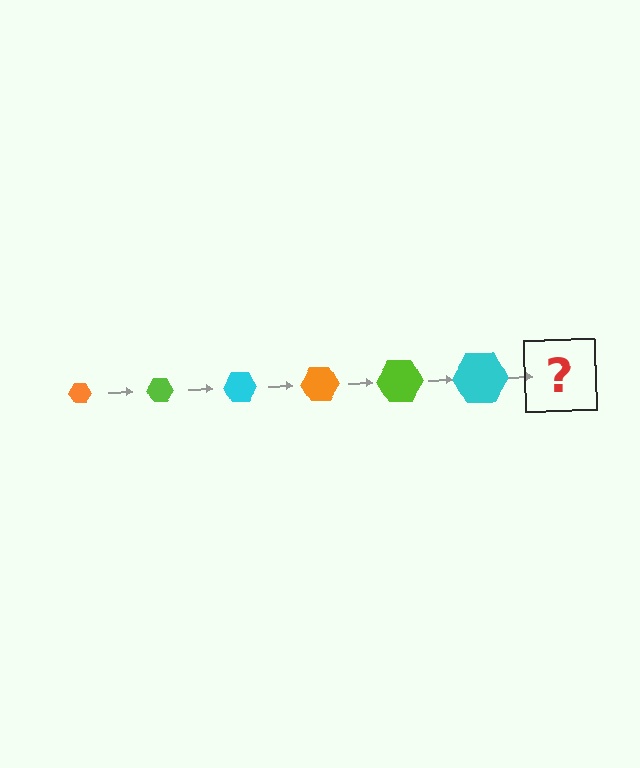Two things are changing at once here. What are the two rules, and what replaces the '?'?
The two rules are that the hexagon grows larger each step and the color cycles through orange, lime, and cyan. The '?' should be an orange hexagon, larger than the previous one.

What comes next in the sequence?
The next element should be an orange hexagon, larger than the previous one.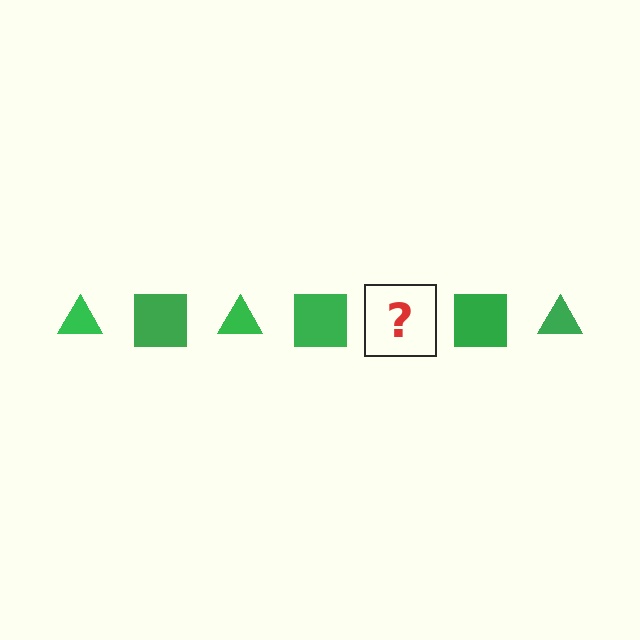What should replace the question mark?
The question mark should be replaced with a green triangle.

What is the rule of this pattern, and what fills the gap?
The rule is that the pattern cycles through triangle, square shapes in green. The gap should be filled with a green triangle.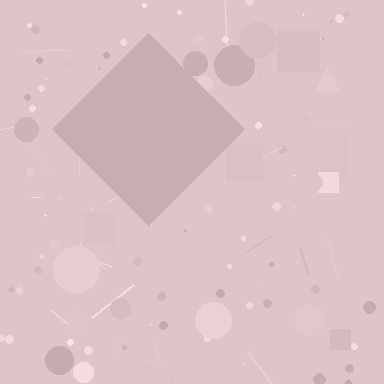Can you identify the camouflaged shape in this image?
The camouflaged shape is a diamond.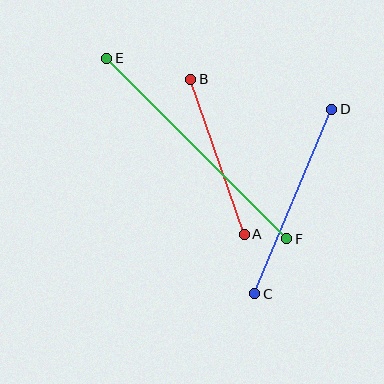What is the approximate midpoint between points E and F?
The midpoint is at approximately (197, 149) pixels.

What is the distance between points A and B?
The distance is approximately 164 pixels.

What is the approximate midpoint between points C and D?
The midpoint is at approximately (293, 202) pixels.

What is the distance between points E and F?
The distance is approximately 255 pixels.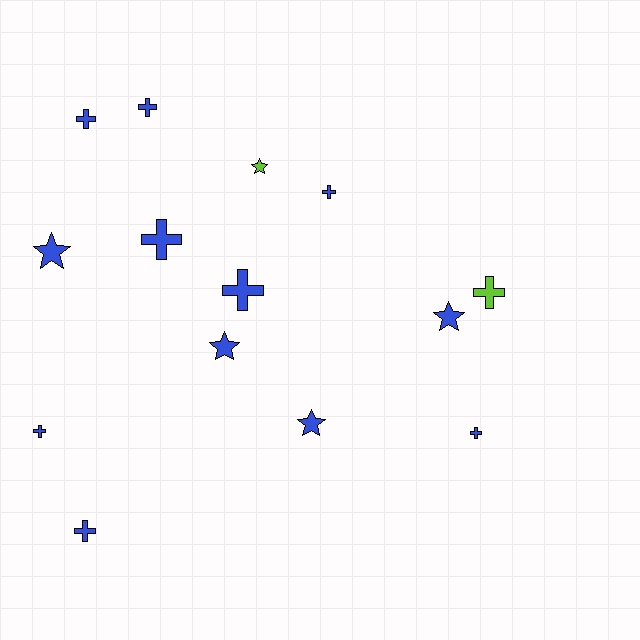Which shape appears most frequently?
Cross, with 9 objects.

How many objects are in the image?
There are 14 objects.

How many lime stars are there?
There is 1 lime star.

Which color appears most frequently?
Blue, with 12 objects.